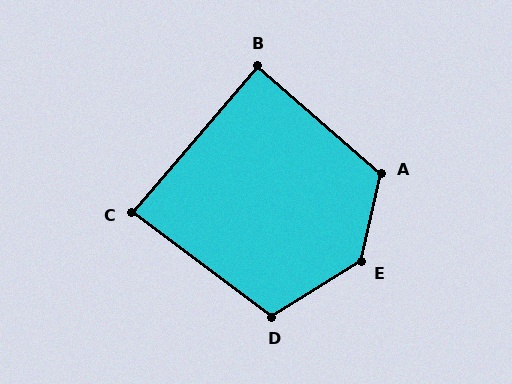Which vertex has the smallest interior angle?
C, at approximately 86 degrees.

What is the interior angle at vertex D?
Approximately 111 degrees (obtuse).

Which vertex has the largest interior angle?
E, at approximately 134 degrees.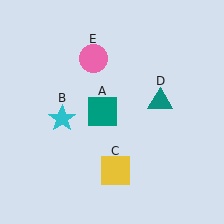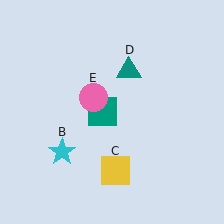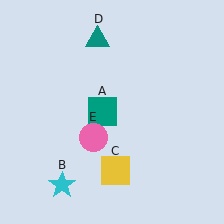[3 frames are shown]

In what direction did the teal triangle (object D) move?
The teal triangle (object D) moved up and to the left.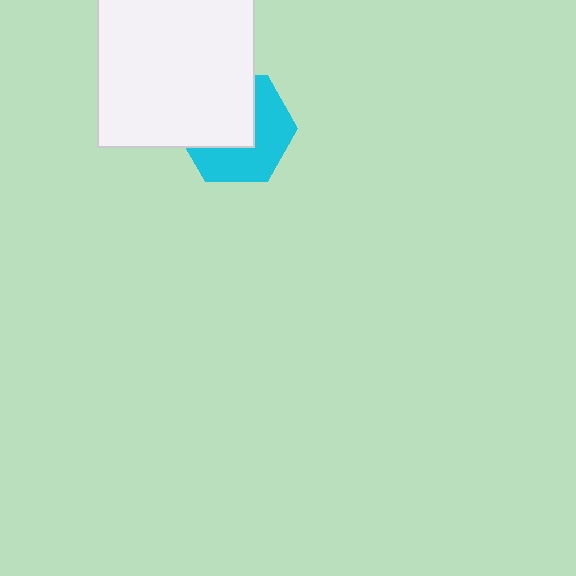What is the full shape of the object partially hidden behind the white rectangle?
The partially hidden object is a cyan hexagon.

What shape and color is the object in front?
The object in front is a white rectangle.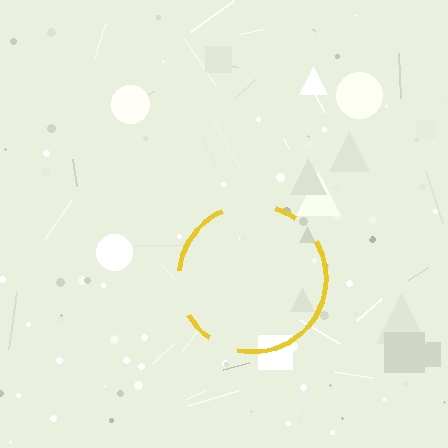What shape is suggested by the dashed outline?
The dashed outline suggests a circle.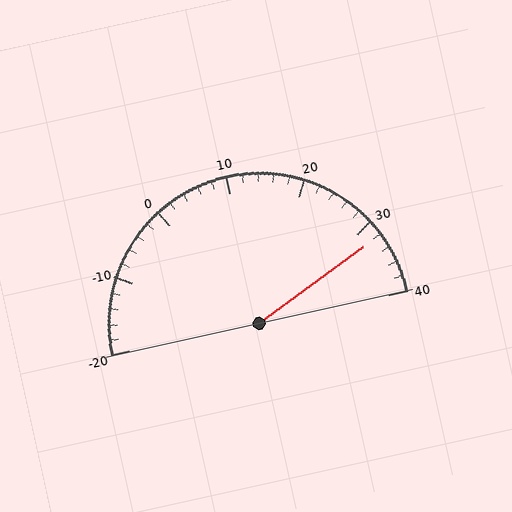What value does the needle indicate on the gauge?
The needle indicates approximately 32.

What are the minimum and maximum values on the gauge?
The gauge ranges from -20 to 40.